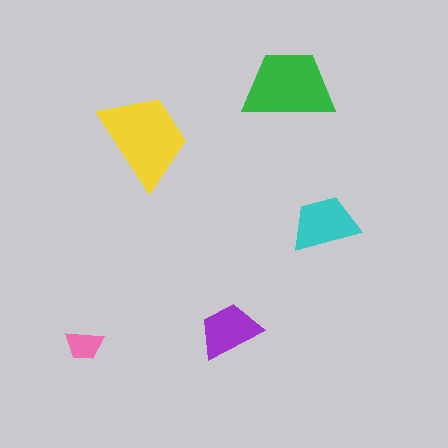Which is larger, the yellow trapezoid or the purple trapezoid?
The yellow one.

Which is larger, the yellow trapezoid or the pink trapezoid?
The yellow one.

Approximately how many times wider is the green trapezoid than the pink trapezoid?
About 2.5 times wider.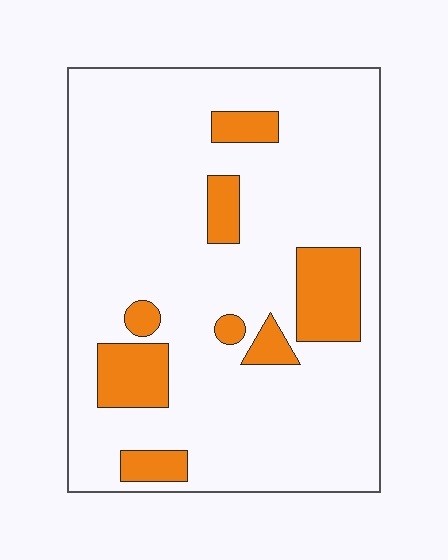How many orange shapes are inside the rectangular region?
8.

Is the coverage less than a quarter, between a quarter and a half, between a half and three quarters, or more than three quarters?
Less than a quarter.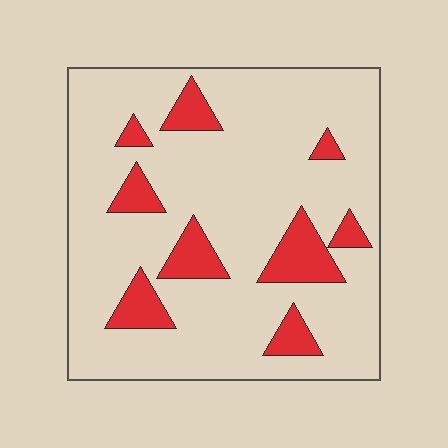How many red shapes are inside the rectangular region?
9.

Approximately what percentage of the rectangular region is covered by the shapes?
Approximately 15%.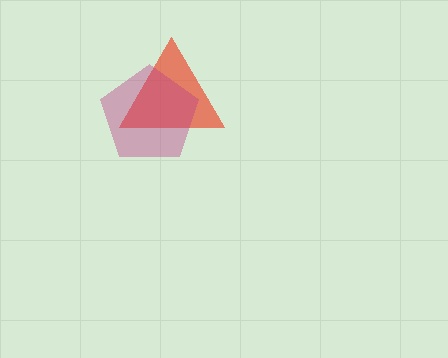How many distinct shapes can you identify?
There are 2 distinct shapes: a red triangle, a magenta pentagon.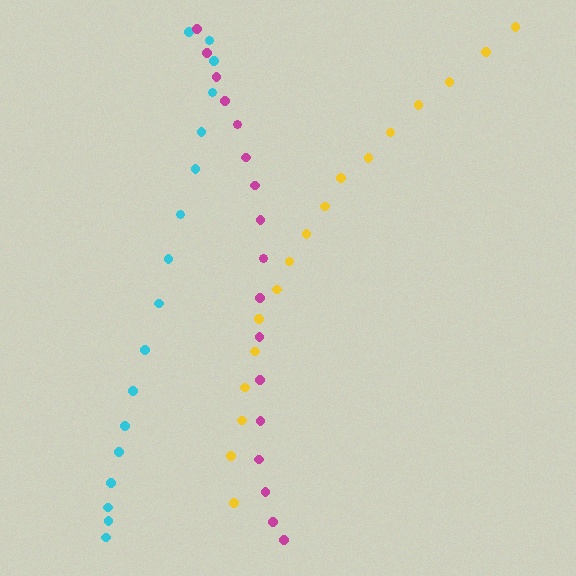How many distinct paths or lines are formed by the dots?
There are 3 distinct paths.